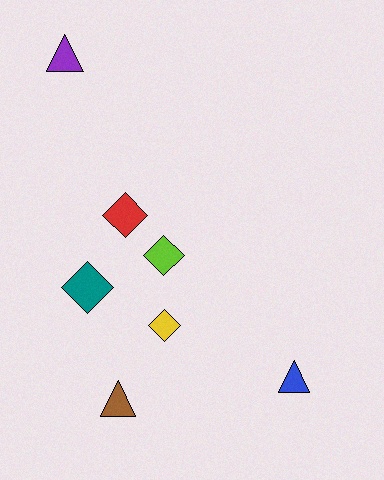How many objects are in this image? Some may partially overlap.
There are 7 objects.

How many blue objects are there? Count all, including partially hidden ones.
There is 1 blue object.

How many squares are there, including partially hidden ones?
There are no squares.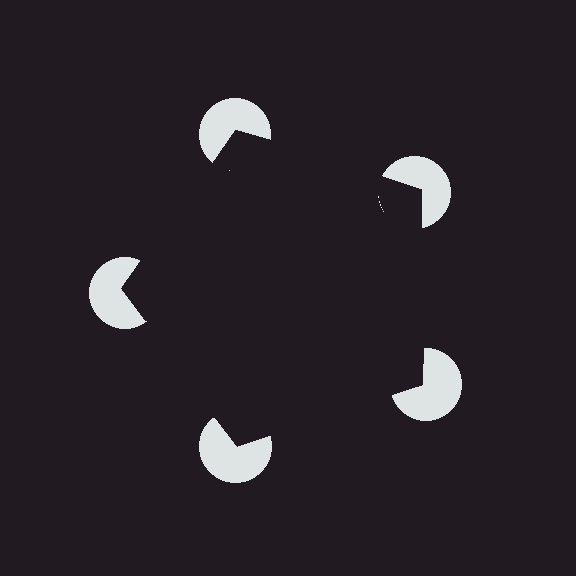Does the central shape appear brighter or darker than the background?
It typically appears slightly darker than the background, even though no actual brightness change is drawn.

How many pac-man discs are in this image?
There are 5 — one at each vertex of the illusory pentagon.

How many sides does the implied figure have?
5 sides.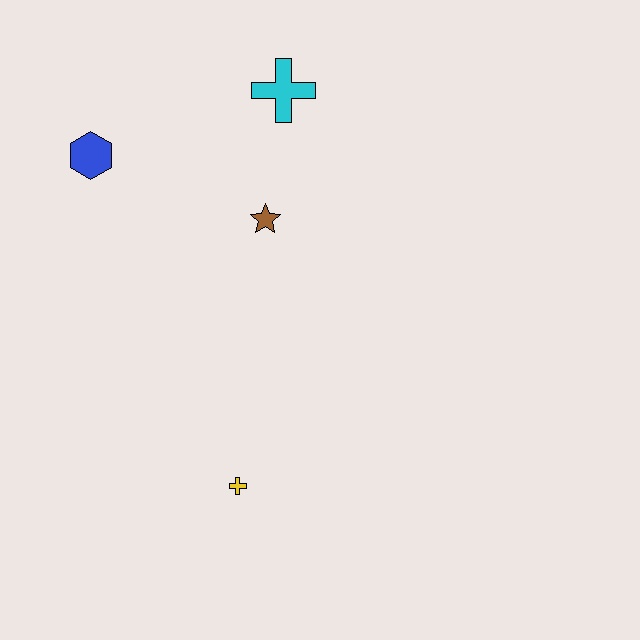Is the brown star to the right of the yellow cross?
Yes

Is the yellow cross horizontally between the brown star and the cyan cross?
No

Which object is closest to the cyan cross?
The brown star is closest to the cyan cross.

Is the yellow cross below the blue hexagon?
Yes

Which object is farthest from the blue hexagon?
The yellow cross is farthest from the blue hexagon.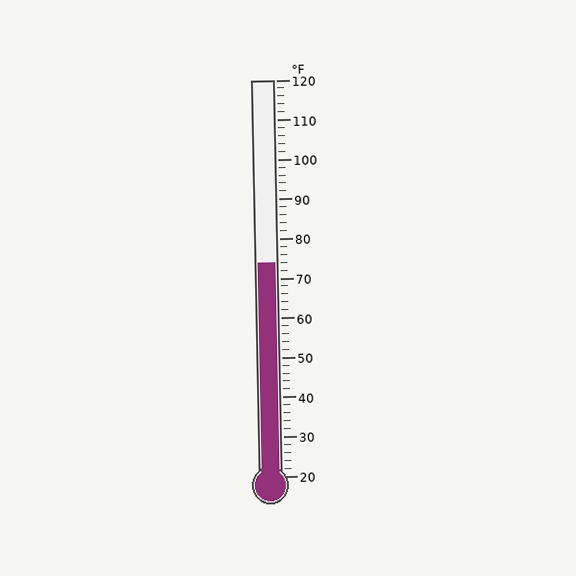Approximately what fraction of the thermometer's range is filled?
The thermometer is filled to approximately 55% of its range.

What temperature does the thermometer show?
The thermometer shows approximately 74°F.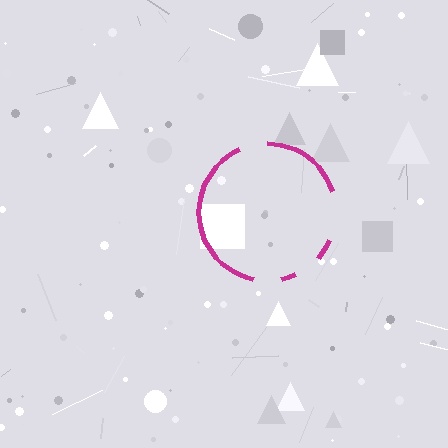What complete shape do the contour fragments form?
The contour fragments form a circle.